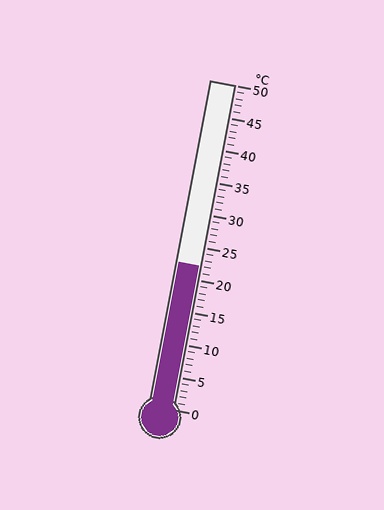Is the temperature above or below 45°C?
The temperature is below 45°C.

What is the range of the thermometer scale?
The thermometer scale ranges from 0°C to 50°C.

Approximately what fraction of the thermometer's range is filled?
The thermometer is filled to approximately 45% of its range.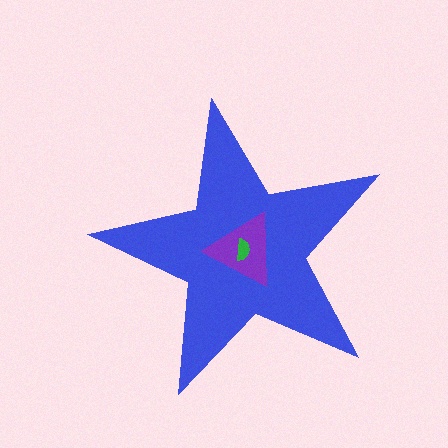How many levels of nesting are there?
3.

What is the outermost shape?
The blue star.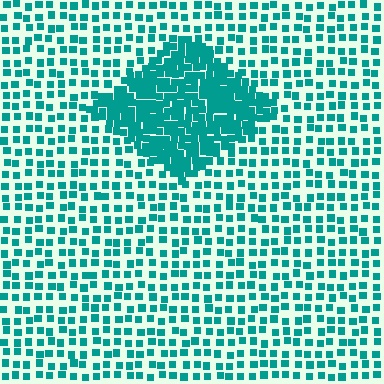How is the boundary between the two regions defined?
The boundary is defined by a change in element density (approximately 2.5x ratio). All elements are the same color, size, and shape.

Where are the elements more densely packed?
The elements are more densely packed inside the diamond boundary.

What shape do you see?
I see a diamond.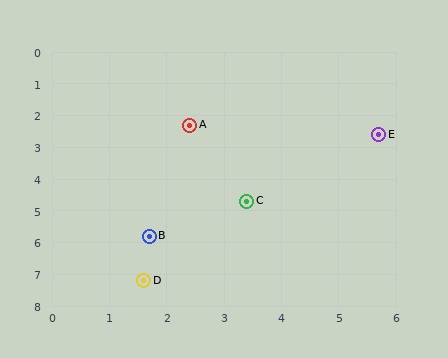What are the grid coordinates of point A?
Point A is at approximately (2.4, 2.3).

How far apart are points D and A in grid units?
Points D and A are about 5.0 grid units apart.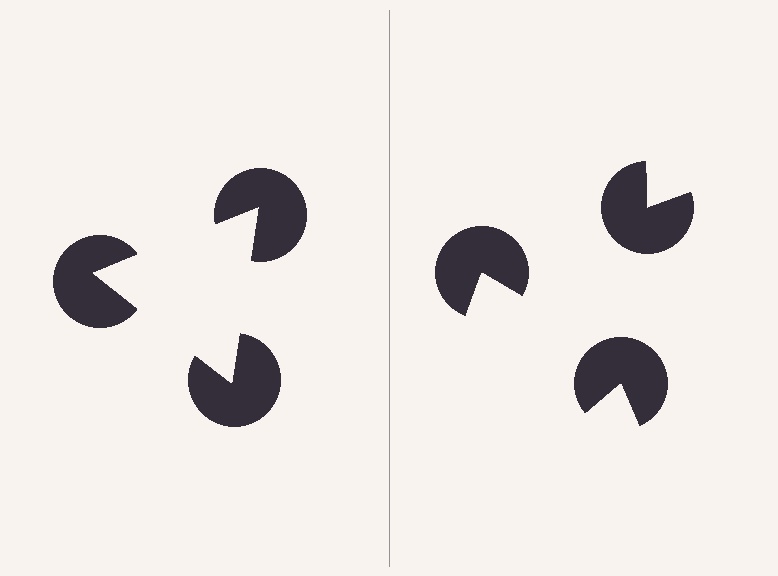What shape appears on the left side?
An illusory triangle.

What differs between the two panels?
The pac-man discs are positioned identically on both sides; only the wedge orientations differ. On the left they align to a triangle; on the right they are misaligned.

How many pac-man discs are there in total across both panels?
6 — 3 on each side.